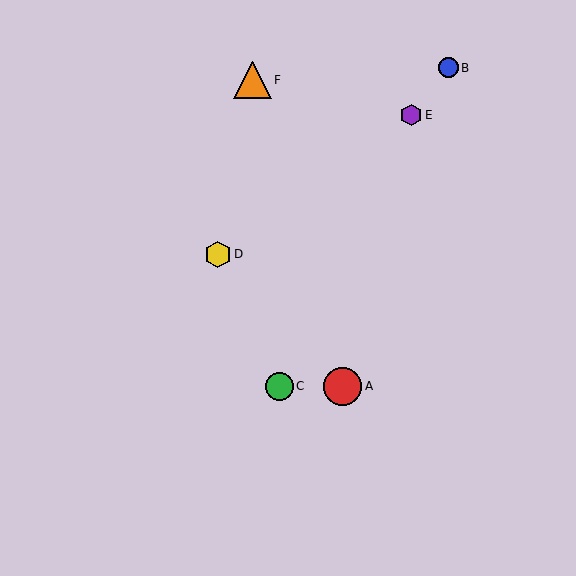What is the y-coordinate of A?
Object A is at y≈386.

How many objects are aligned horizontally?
2 objects (A, C) are aligned horizontally.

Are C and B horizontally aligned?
No, C is at y≈386 and B is at y≈68.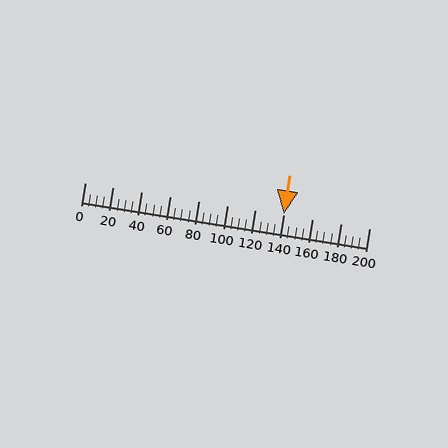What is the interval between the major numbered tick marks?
The major tick marks are spaced 20 units apart.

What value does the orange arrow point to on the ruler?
The orange arrow points to approximately 140.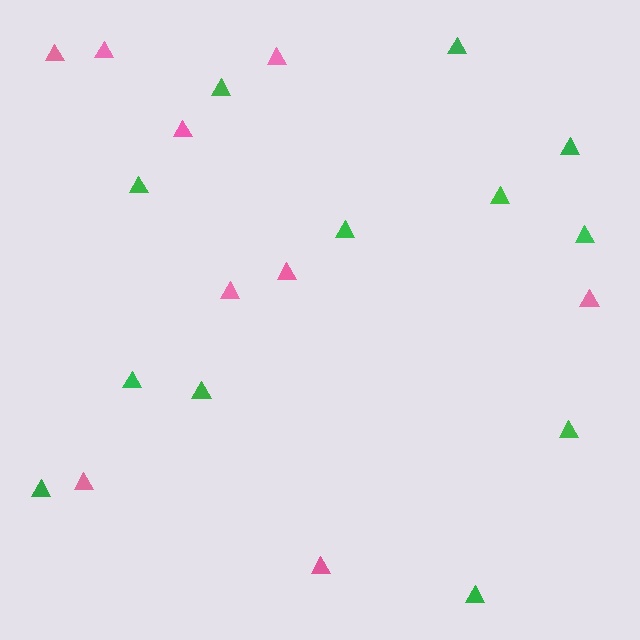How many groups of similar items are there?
There are 2 groups: one group of pink triangles (9) and one group of green triangles (12).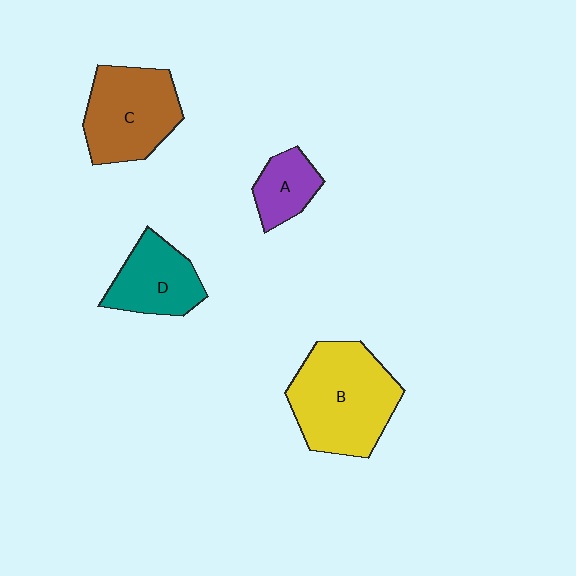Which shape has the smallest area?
Shape A (purple).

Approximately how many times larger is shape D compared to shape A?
Approximately 1.5 times.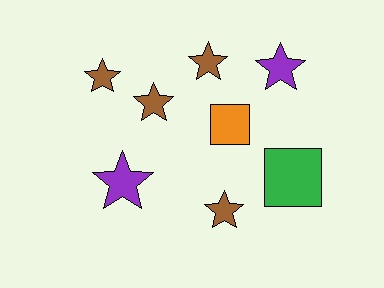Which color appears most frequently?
Brown, with 4 objects.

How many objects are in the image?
There are 8 objects.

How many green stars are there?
There are no green stars.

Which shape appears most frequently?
Star, with 6 objects.